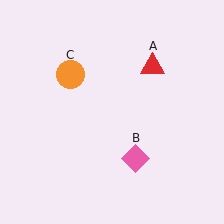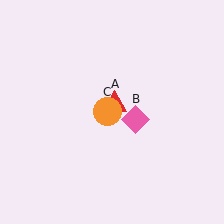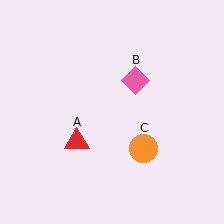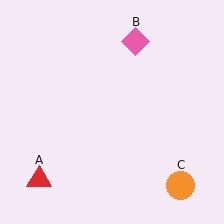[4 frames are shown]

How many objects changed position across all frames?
3 objects changed position: red triangle (object A), pink diamond (object B), orange circle (object C).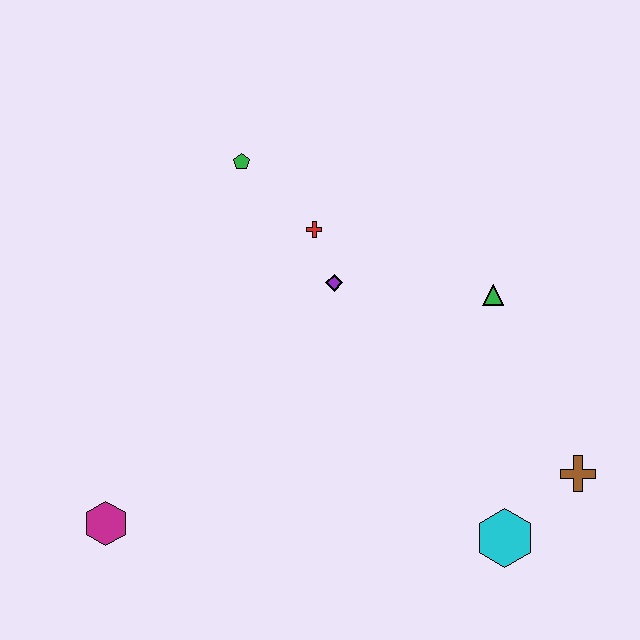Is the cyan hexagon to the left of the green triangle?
No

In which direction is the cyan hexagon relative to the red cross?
The cyan hexagon is below the red cross.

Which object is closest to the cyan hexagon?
The brown cross is closest to the cyan hexagon.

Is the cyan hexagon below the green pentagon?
Yes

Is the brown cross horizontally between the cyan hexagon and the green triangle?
No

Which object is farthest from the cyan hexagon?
The green pentagon is farthest from the cyan hexagon.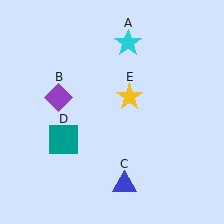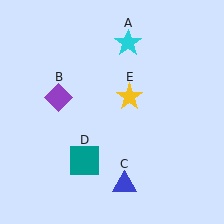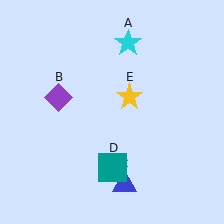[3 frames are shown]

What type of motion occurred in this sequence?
The teal square (object D) rotated counterclockwise around the center of the scene.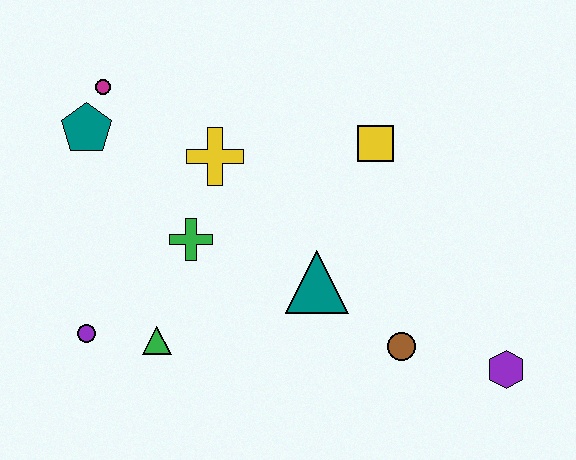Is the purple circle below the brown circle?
No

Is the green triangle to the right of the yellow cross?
No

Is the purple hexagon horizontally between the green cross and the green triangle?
No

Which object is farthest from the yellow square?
The purple circle is farthest from the yellow square.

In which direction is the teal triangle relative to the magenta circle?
The teal triangle is to the right of the magenta circle.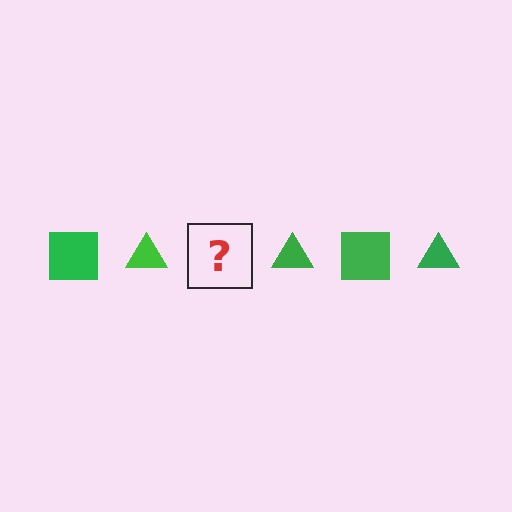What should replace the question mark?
The question mark should be replaced with a green square.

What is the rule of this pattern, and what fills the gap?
The rule is that the pattern cycles through square, triangle shapes in green. The gap should be filled with a green square.